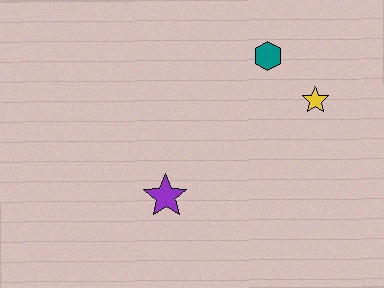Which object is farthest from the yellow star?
The purple star is farthest from the yellow star.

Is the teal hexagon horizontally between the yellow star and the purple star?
Yes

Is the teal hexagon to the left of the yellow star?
Yes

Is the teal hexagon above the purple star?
Yes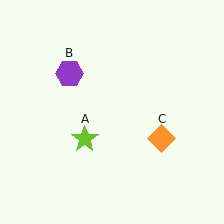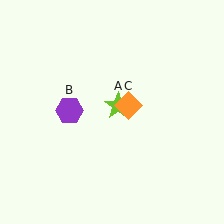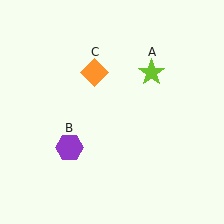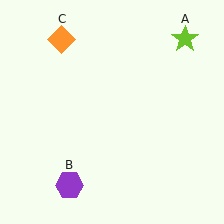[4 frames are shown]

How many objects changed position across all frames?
3 objects changed position: lime star (object A), purple hexagon (object B), orange diamond (object C).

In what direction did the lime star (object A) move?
The lime star (object A) moved up and to the right.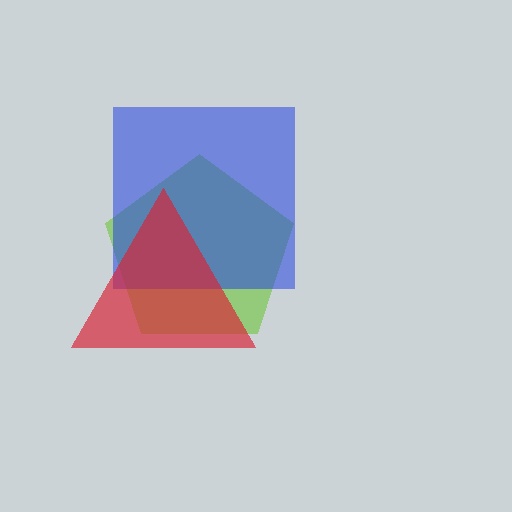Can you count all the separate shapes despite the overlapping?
Yes, there are 3 separate shapes.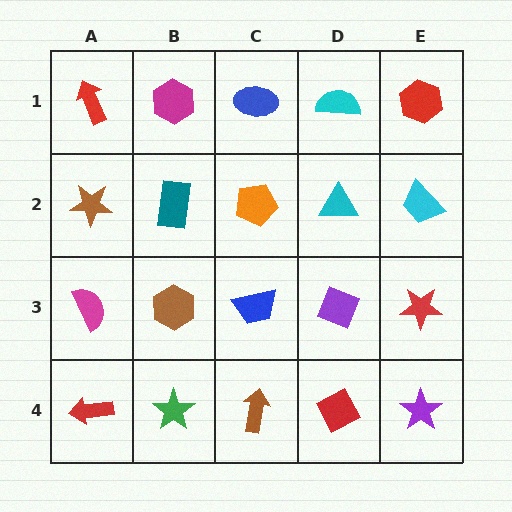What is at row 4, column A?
A red arrow.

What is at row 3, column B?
A brown hexagon.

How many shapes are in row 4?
5 shapes.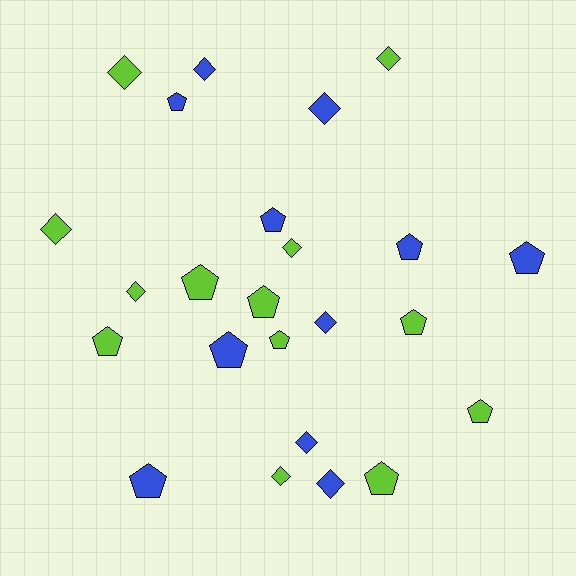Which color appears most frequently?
Lime, with 13 objects.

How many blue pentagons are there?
There are 6 blue pentagons.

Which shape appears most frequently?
Pentagon, with 13 objects.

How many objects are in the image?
There are 24 objects.